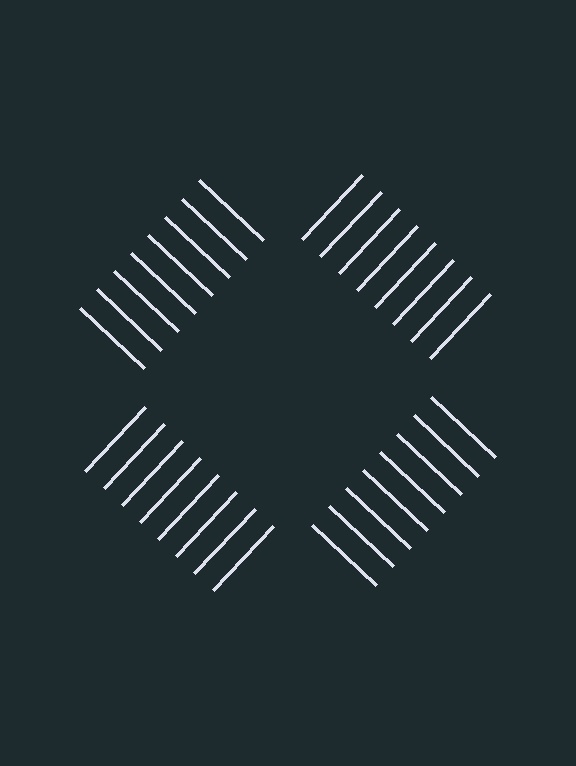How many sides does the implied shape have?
4 sides — the line-ends trace a square.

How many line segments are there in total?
32 — 8 along each of the 4 edges.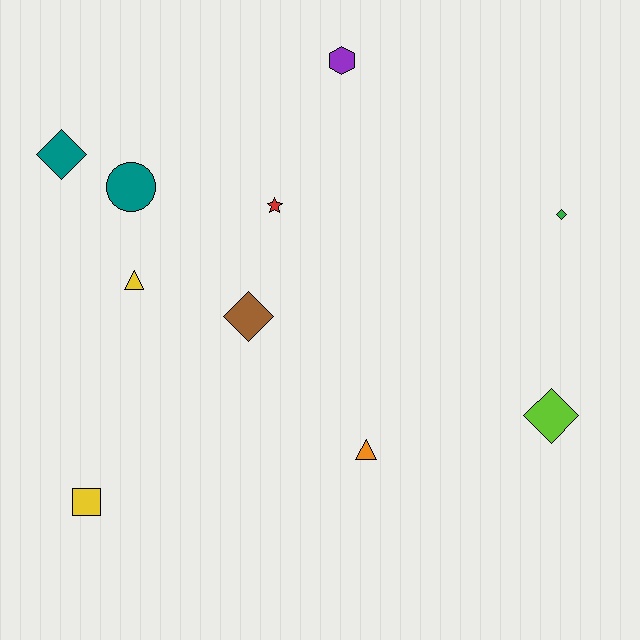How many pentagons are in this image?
There are no pentagons.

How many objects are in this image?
There are 10 objects.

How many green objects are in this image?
There is 1 green object.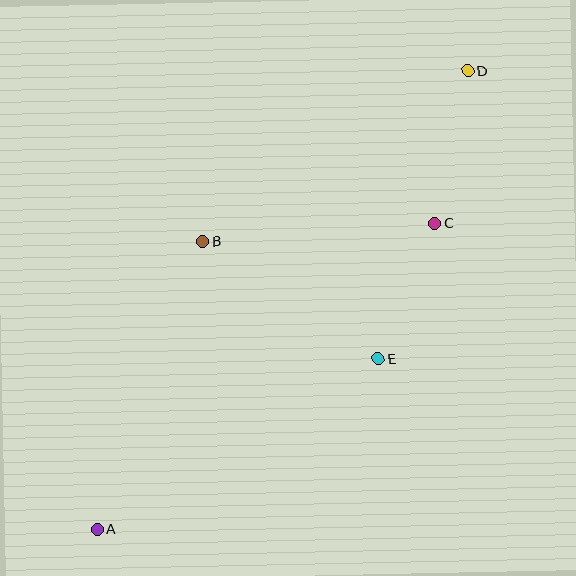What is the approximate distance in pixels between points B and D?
The distance between B and D is approximately 315 pixels.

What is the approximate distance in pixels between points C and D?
The distance between C and D is approximately 156 pixels.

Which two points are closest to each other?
Points C and E are closest to each other.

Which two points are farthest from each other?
Points A and D are farthest from each other.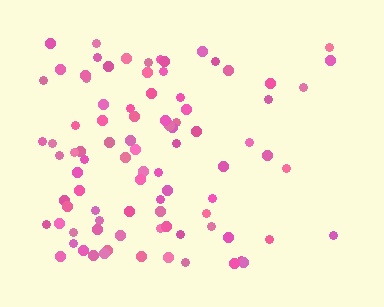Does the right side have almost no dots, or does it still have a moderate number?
Still a moderate number, just noticeably fewer than the left.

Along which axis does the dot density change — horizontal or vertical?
Horizontal.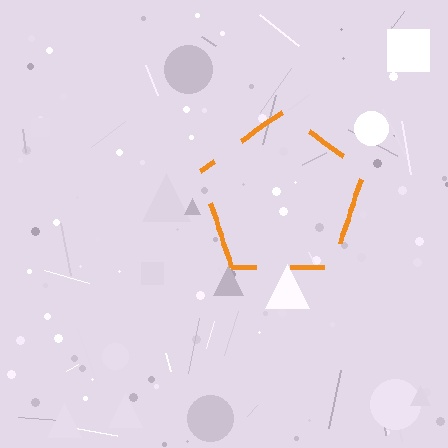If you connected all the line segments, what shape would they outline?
They would outline a pentagon.